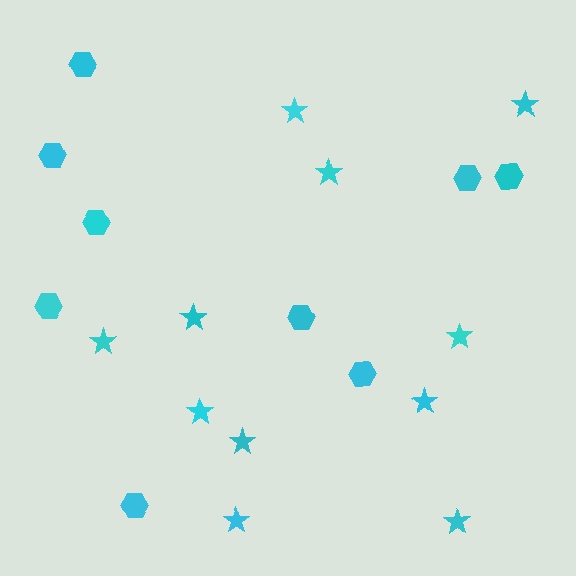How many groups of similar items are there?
There are 2 groups: one group of hexagons (9) and one group of stars (11).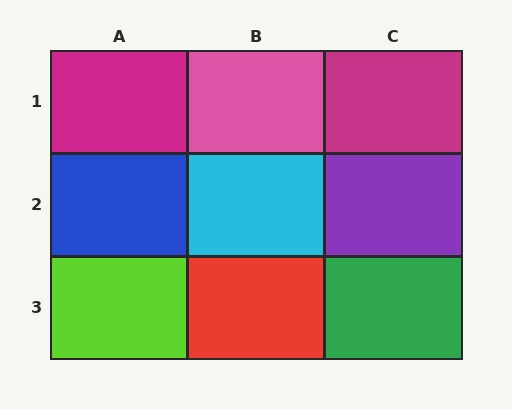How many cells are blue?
1 cell is blue.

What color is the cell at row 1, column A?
Magenta.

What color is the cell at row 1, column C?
Magenta.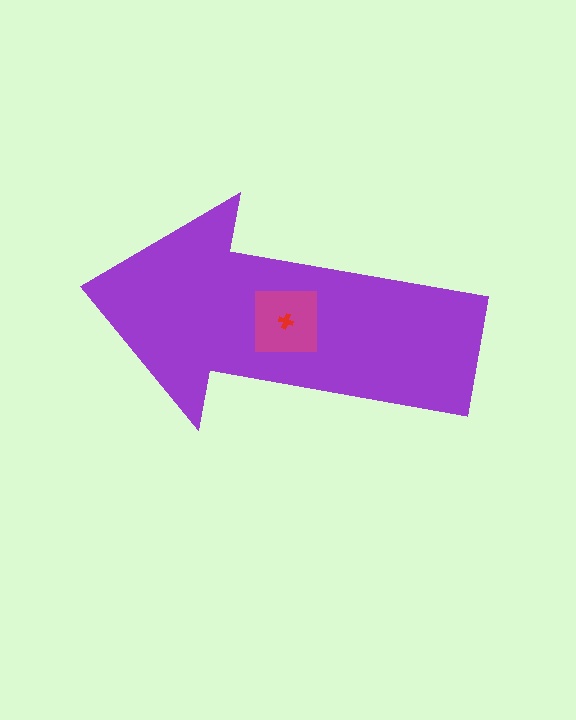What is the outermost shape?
The purple arrow.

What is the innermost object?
The red cross.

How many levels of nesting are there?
3.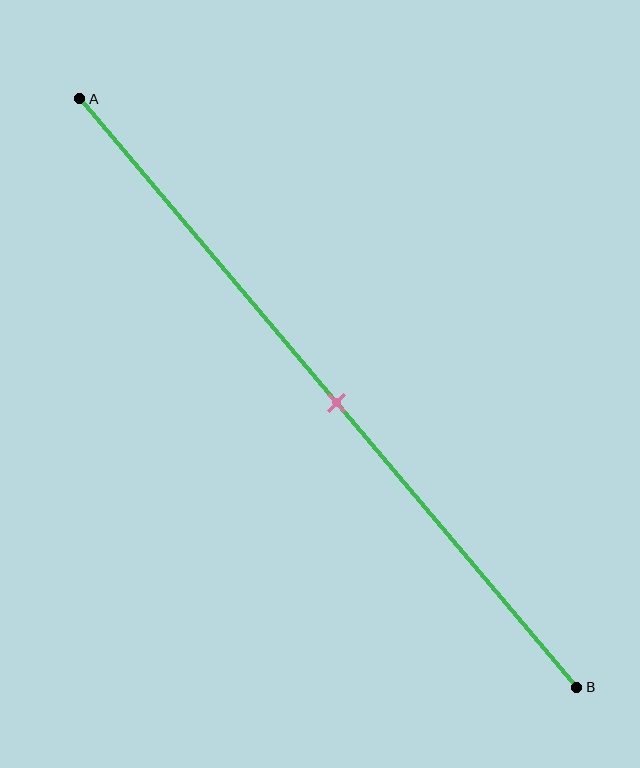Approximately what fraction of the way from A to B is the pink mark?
The pink mark is approximately 50% of the way from A to B.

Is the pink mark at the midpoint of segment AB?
Yes, the mark is approximately at the midpoint.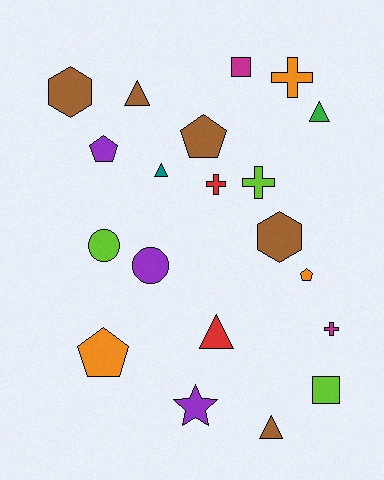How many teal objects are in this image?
There is 1 teal object.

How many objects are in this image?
There are 20 objects.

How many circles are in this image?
There are 2 circles.